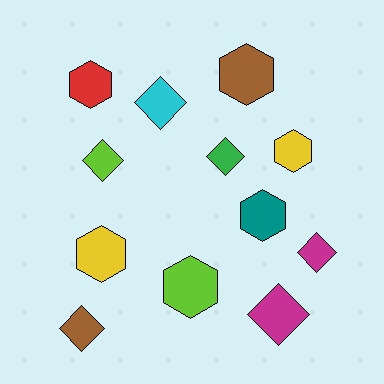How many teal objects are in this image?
There is 1 teal object.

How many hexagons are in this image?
There are 6 hexagons.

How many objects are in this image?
There are 12 objects.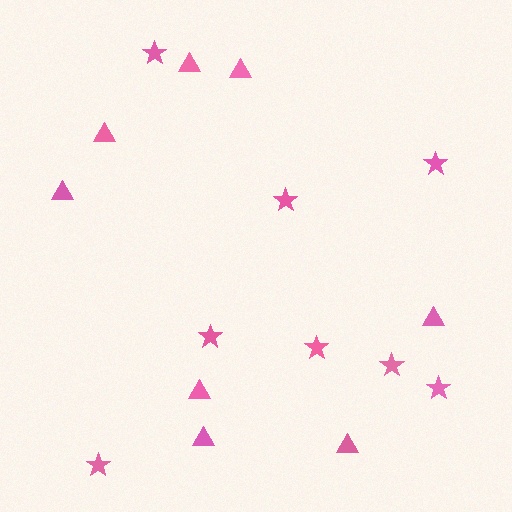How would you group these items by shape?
There are 2 groups: one group of stars (8) and one group of triangles (8).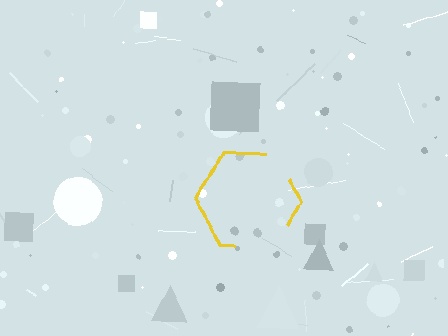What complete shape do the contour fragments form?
The contour fragments form a hexagon.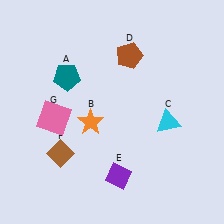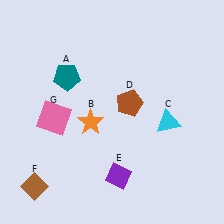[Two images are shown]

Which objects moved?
The objects that moved are: the brown pentagon (D), the brown diamond (F).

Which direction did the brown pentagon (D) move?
The brown pentagon (D) moved down.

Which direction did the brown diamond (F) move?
The brown diamond (F) moved down.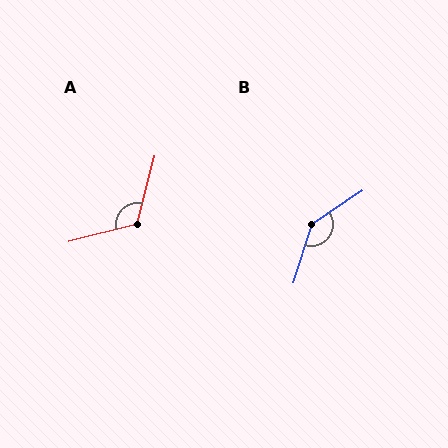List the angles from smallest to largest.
A (118°), B (141°).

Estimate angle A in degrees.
Approximately 118 degrees.